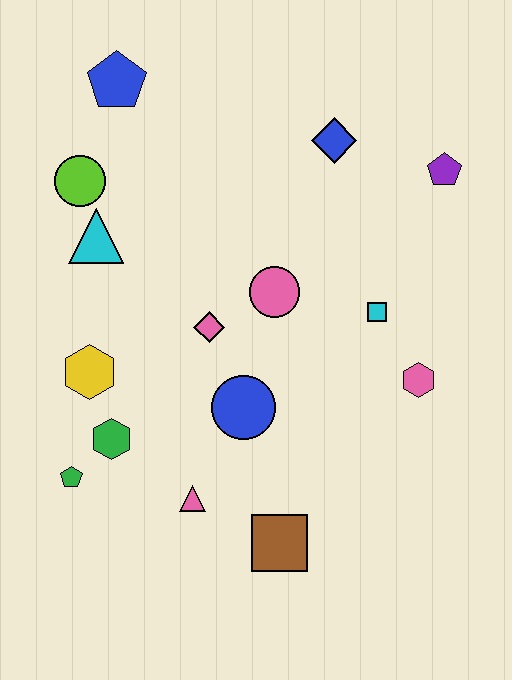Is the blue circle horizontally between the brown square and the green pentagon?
Yes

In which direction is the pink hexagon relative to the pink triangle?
The pink hexagon is to the right of the pink triangle.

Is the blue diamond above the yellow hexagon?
Yes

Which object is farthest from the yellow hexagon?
The purple pentagon is farthest from the yellow hexagon.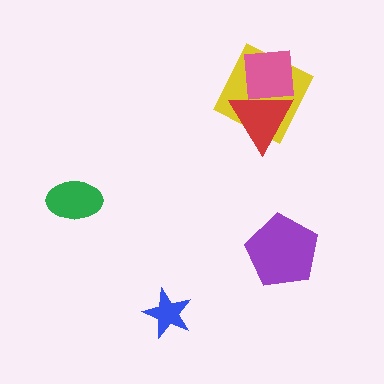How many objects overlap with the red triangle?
2 objects overlap with the red triangle.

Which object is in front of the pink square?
The red triangle is in front of the pink square.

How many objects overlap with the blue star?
0 objects overlap with the blue star.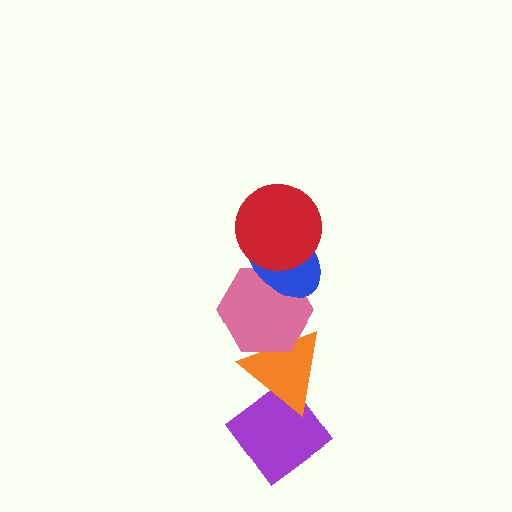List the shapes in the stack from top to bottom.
From top to bottom: the red circle, the blue ellipse, the pink hexagon, the orange triangle, the purple diamond.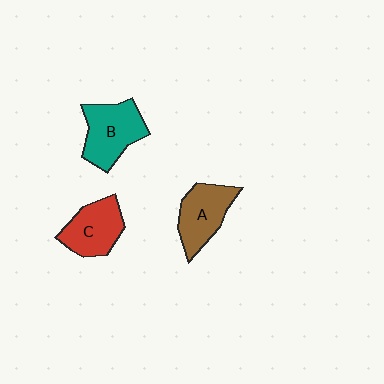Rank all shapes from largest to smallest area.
From largest to smallest: B (teal), A (brown), C (red).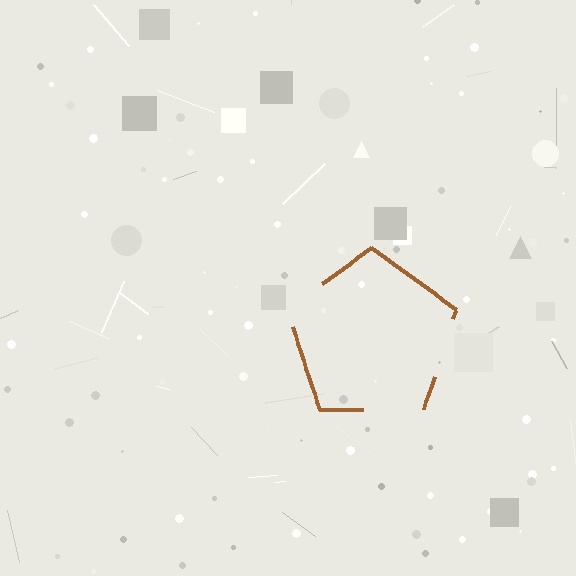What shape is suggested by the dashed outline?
The dashed outline suggests a pentagon.